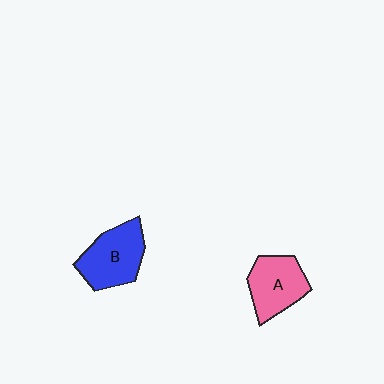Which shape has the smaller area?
Shape A (pink).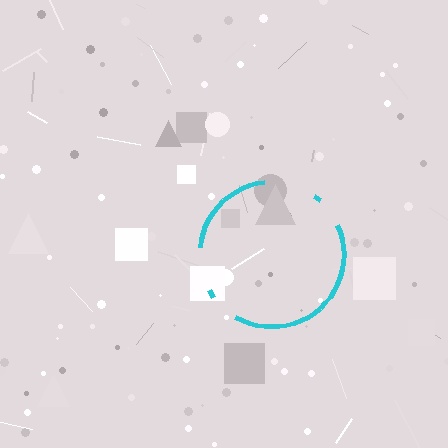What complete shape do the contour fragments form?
The contour fragments form a circle.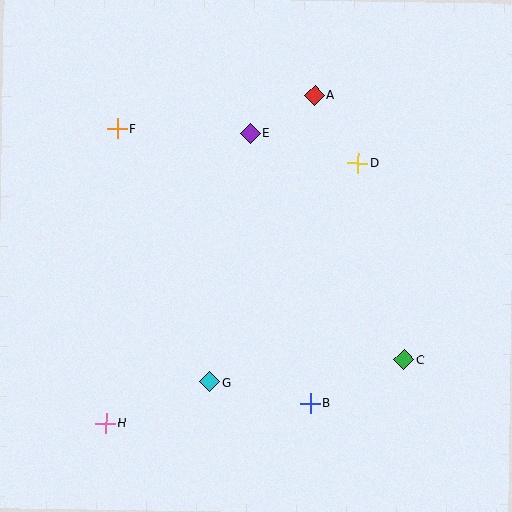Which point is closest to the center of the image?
Point E at (250, 133) is closest to the center.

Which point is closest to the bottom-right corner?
Point C is closest to the bottom-right corner.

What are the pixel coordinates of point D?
Point D is at (358, 163).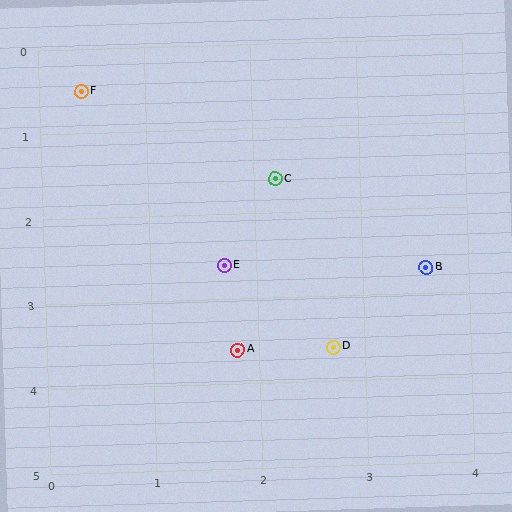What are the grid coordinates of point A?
Point A is at approximately (1.8, 3.6).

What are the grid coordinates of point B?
Point B is at approximately (3.6, 2.7).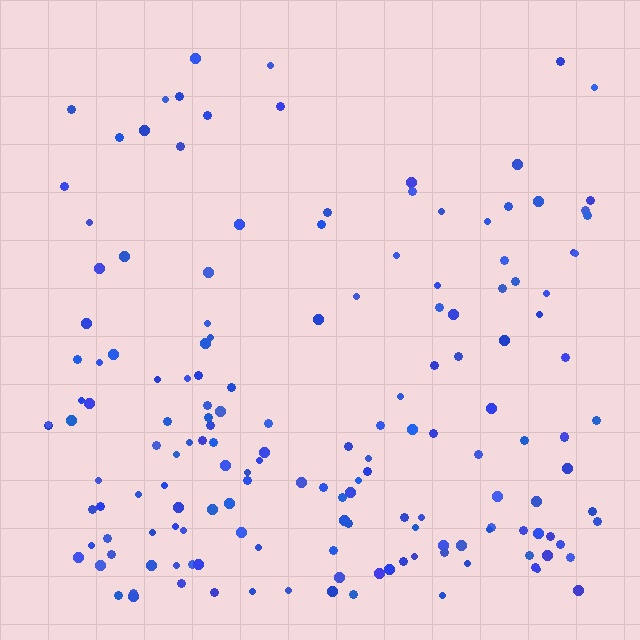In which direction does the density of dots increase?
From top to bottom, with the bottom side densest.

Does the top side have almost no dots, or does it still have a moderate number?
Still a moderate number, just noticeably fewer than the bottom.